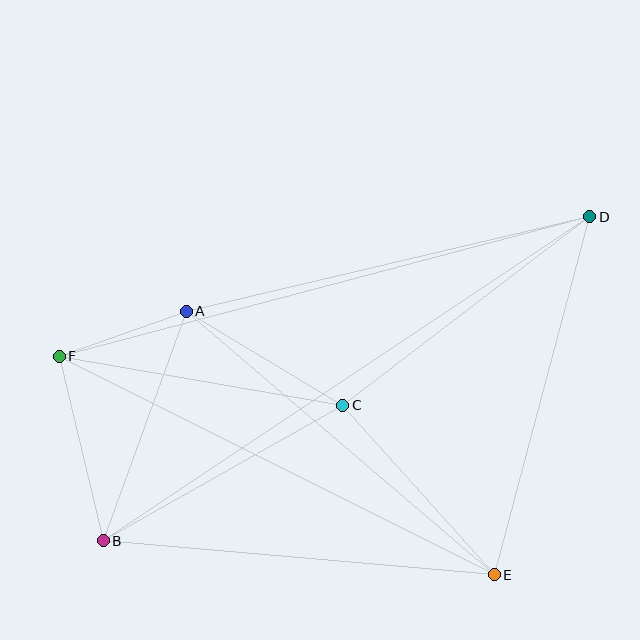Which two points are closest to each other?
Points A and F are closest to each other.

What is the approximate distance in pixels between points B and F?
The distance between B and F is approximately 189 pixels.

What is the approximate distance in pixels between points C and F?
The distance between C and F is approximately 288 pixels.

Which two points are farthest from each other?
Points B and D are farthest from each other.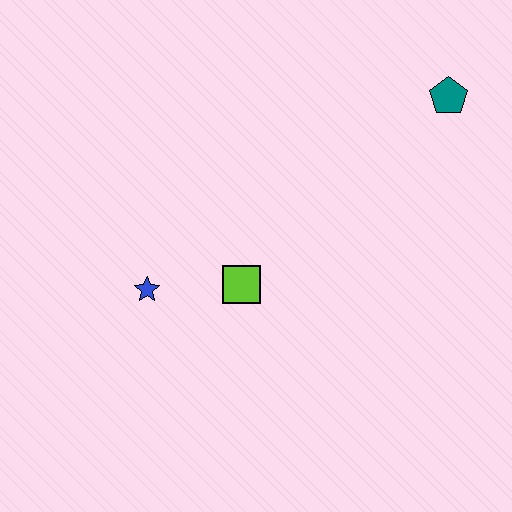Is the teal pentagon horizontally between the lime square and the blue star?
No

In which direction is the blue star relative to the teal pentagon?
The blue star is to the left of the teal pentagon.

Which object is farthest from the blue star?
The teal pentagon is farthest from the blue star.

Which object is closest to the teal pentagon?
The lime square is closest to the teal pentagon.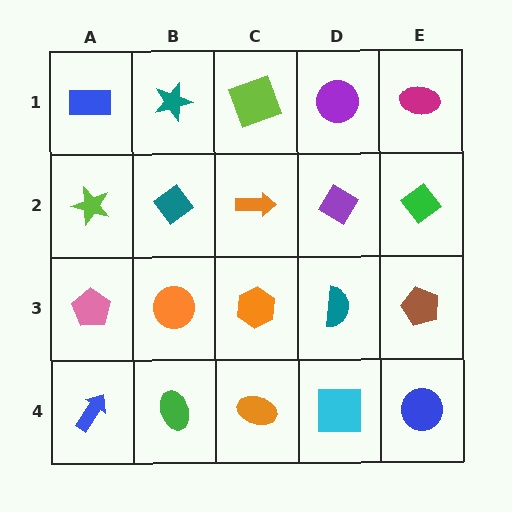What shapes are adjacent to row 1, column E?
A green diamond (row 2, column E), a purple circle (row 1, column D).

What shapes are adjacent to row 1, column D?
A purple diamond (row 2, column D), a lime square (row 1, column C), a magenta ellipse (row 1, column E).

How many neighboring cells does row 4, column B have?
3.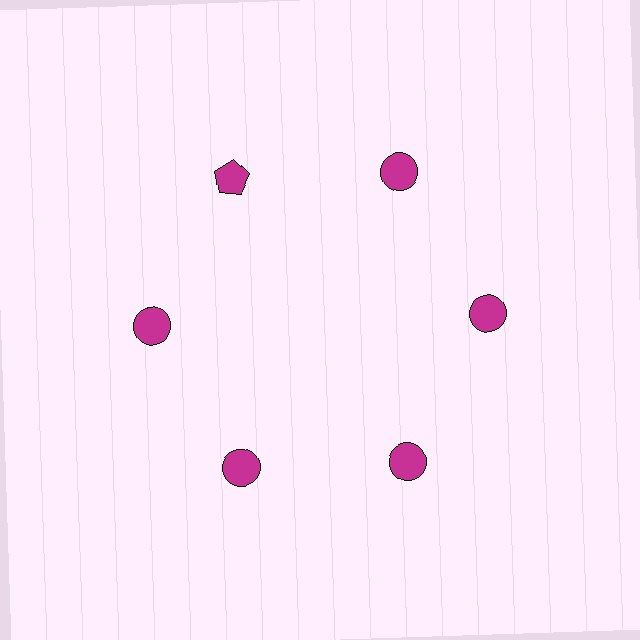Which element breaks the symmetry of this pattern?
The magenta pentagon at roughly the 11 o'clock position breaks the symmetry. All other shapes are magenta circles.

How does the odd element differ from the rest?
It has a different shape: pentagon instead of circle.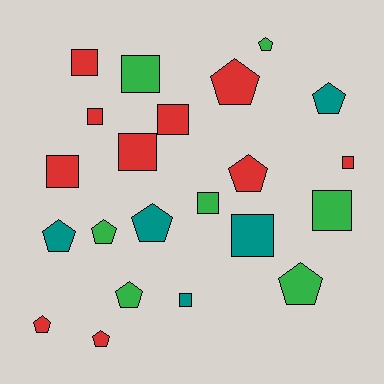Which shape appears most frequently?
Square, with 11 objects.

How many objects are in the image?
There are 22 objects.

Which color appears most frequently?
Red, with 10 objects.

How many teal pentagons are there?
There are 3 teal pentagons.